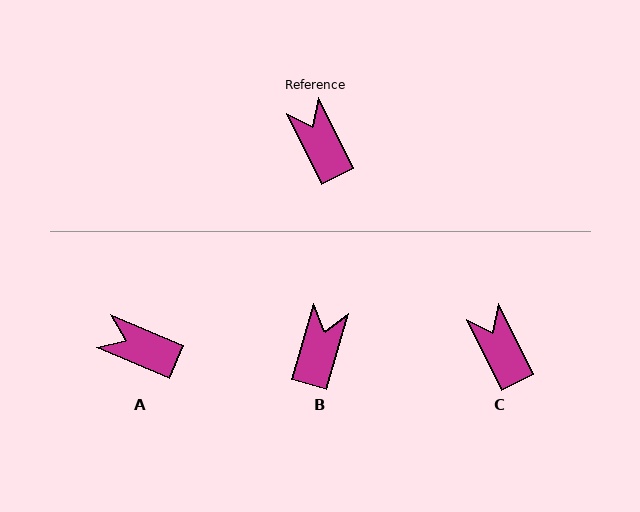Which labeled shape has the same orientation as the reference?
C.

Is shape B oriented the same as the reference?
No, it is off by about 43 degrees.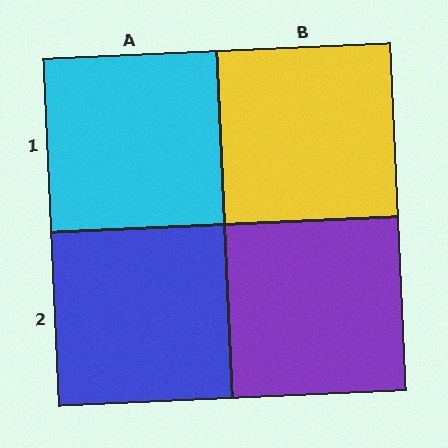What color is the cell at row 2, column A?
Blue.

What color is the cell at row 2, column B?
Purple.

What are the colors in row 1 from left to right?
Cyan, yellow.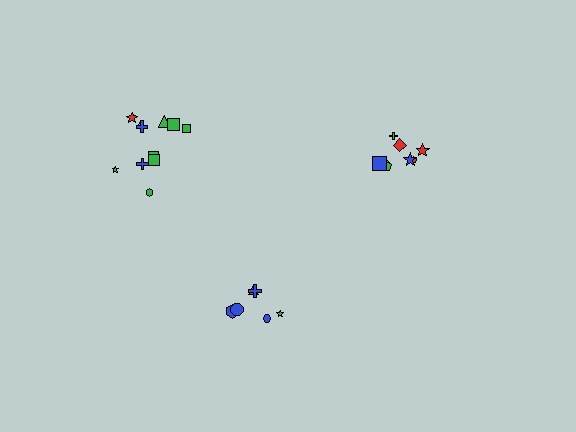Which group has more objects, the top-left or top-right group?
The top-left group.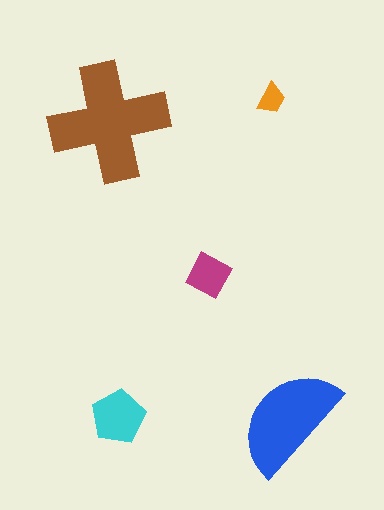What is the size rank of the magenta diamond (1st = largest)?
4th.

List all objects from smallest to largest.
The orange trapezoid, the magenta diamond, the cyan pentagon, the blue semicircle, the brown cross.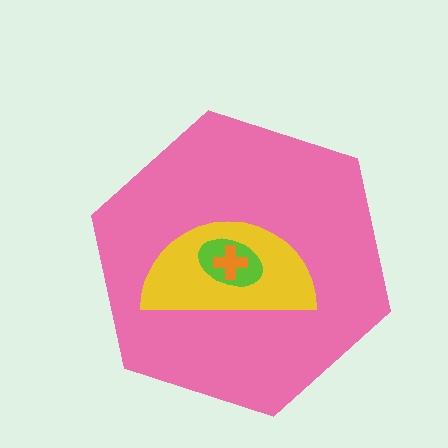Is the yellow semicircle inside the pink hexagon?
Yes.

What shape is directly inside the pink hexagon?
The yellow semicircle.